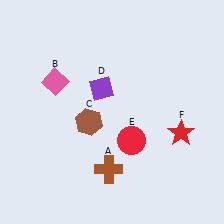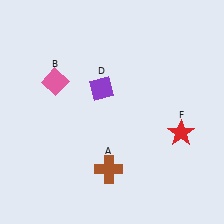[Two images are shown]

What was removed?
The red circle (E), the brown hexagon (C) were removed in Image 2.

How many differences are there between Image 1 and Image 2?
There are 2 differences between the two images.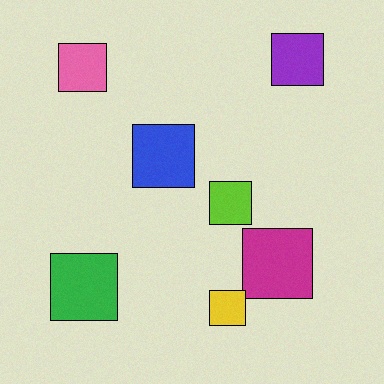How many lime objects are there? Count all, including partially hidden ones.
There is 1 lime object.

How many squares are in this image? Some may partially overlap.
There are 7 squares.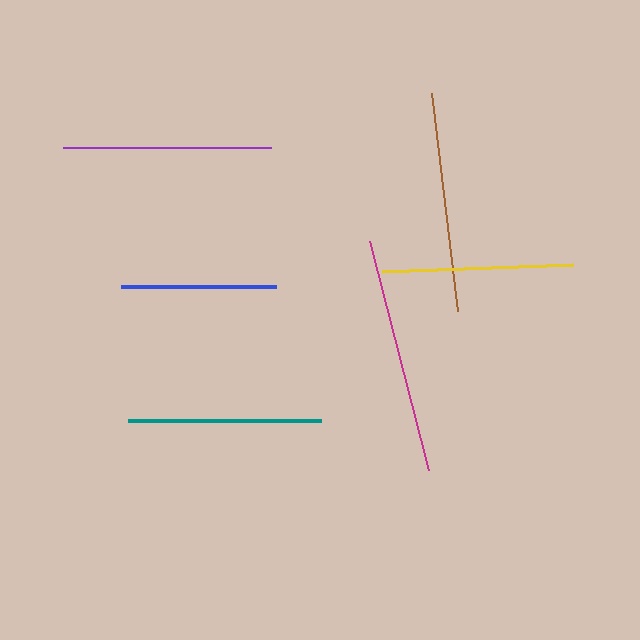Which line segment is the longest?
The magenta line is the longest at approximately 236 pixels.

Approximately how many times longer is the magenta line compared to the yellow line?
The magenta line is approximately 1.2 times the length of the yellow line.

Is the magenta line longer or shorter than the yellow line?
The magenta line is longer than the yellow line.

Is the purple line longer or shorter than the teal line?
The purple line is longer than the teal line.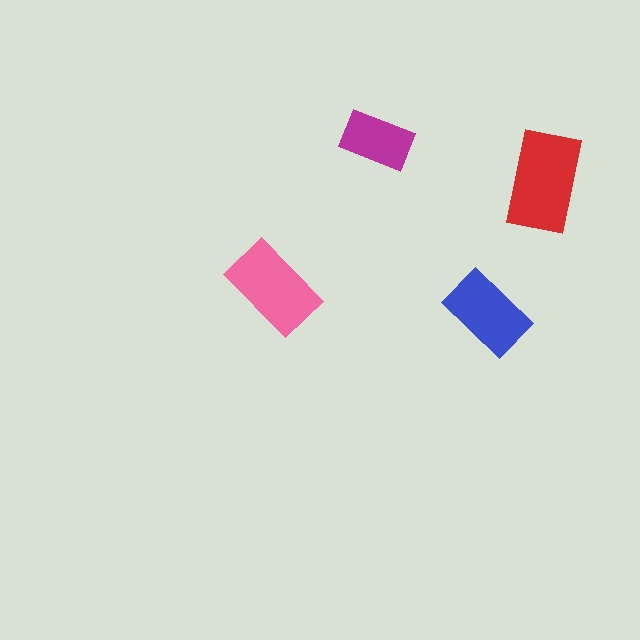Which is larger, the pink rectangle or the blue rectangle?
The pink one.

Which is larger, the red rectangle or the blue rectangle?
The red one.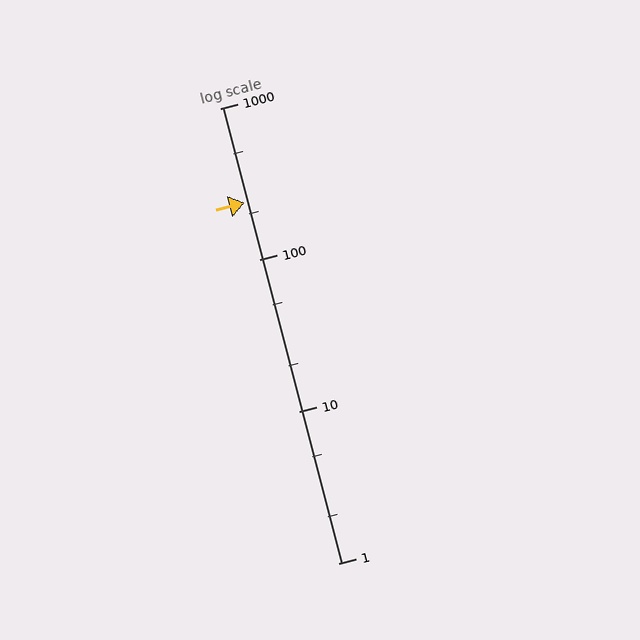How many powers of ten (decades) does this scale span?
The scale spans 3 decades, from 1 to 1000.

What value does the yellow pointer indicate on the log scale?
The pointer indicates approximately 240.